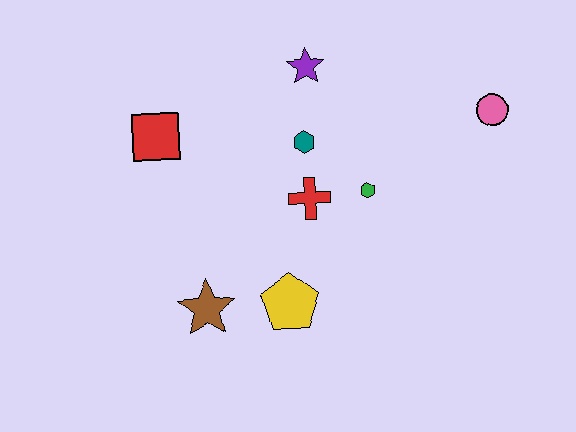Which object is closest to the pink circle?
The green hexagon is closest to the pink circle.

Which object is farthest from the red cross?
The pink circle is farthest from the red cross.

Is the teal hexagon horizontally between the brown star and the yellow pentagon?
No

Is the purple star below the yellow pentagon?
No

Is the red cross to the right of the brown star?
Yes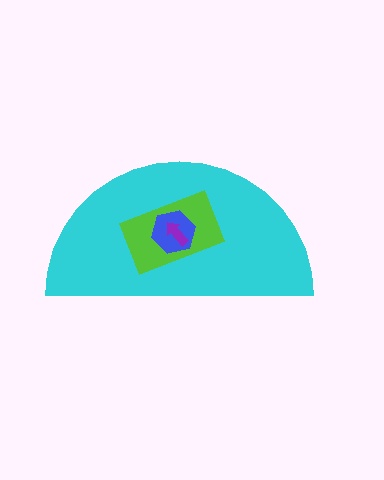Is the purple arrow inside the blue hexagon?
Yes.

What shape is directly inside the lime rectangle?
The blue hexagon.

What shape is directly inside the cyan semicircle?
The lime rectangle.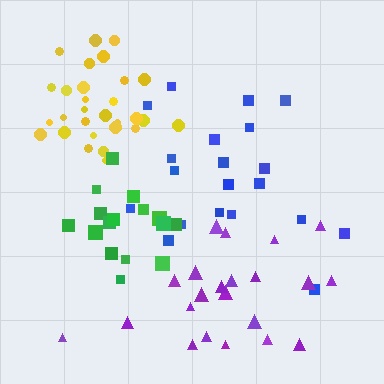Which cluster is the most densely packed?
Yellow.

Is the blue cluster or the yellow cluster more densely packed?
Yellow.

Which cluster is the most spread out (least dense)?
Purple.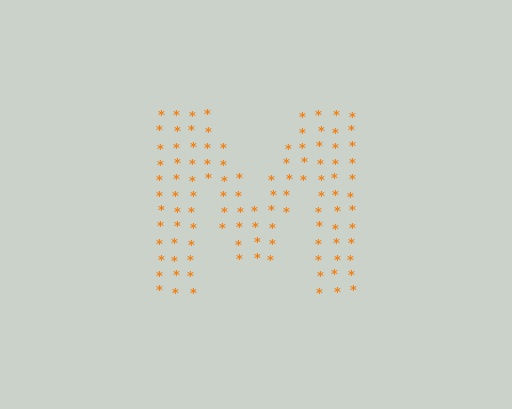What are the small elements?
The small elements are asterisks.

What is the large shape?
The large shape is the letter M.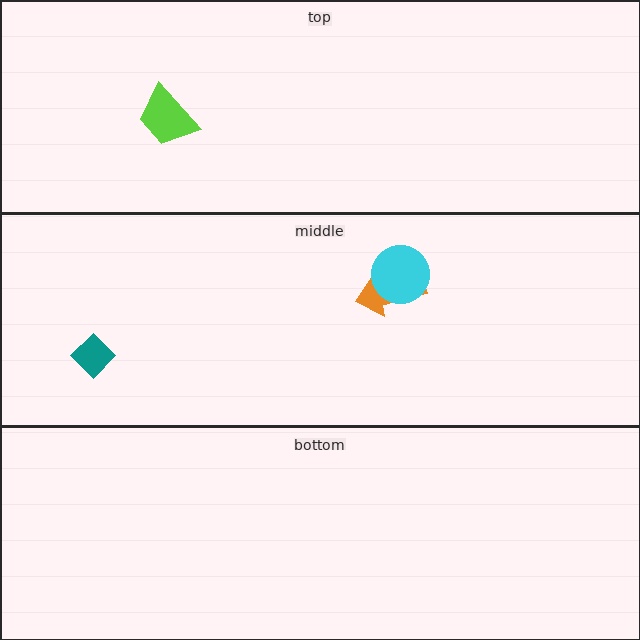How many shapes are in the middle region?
3.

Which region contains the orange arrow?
The middle region.